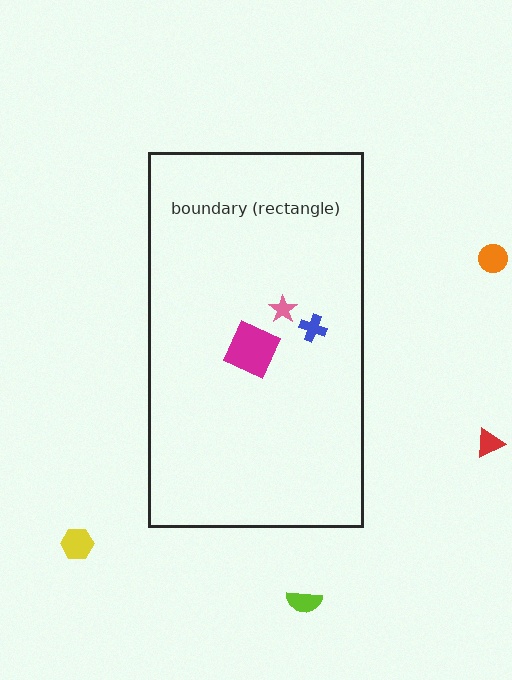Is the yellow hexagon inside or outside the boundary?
Outside.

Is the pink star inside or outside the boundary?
Inside.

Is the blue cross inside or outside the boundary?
Inside.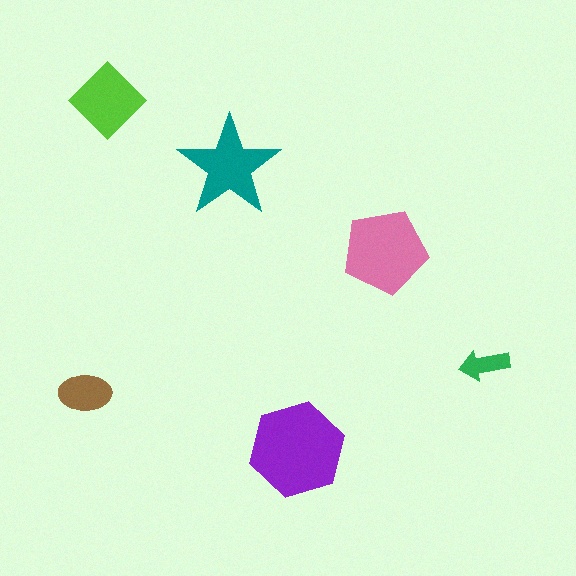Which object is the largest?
The purple hexagon.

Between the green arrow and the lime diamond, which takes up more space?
The lime diamond.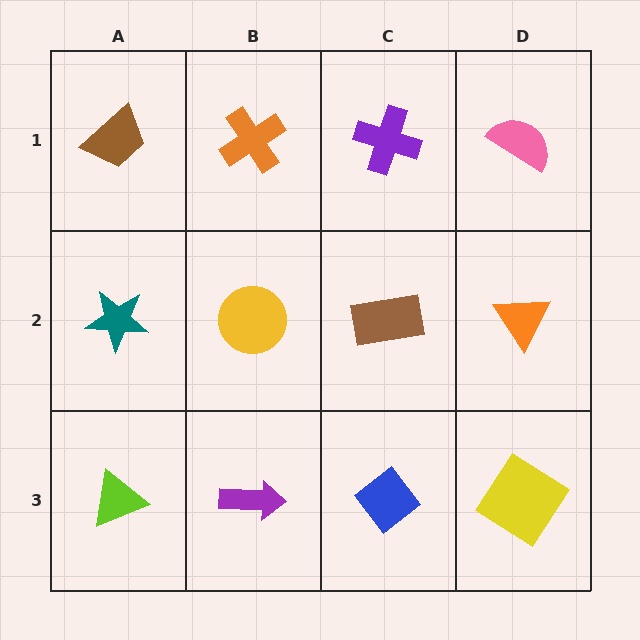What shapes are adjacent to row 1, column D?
An orange triangle (row 2, column D), a purple cross (row 1, column C).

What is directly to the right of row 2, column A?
A yellow circle.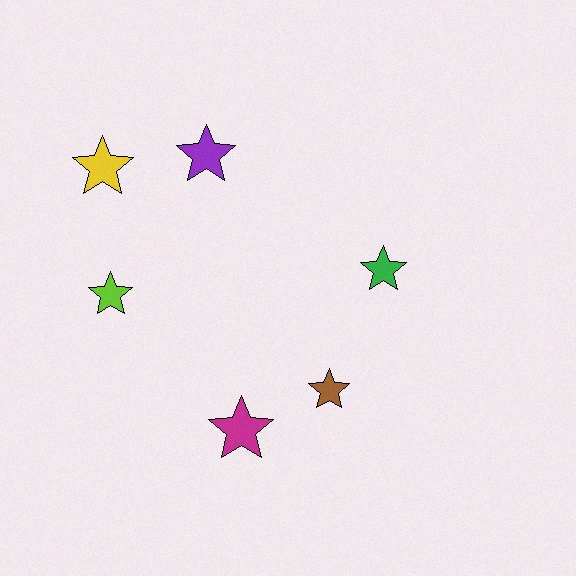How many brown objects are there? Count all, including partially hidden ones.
There is 1 brown object.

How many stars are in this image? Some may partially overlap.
There are 6 stars.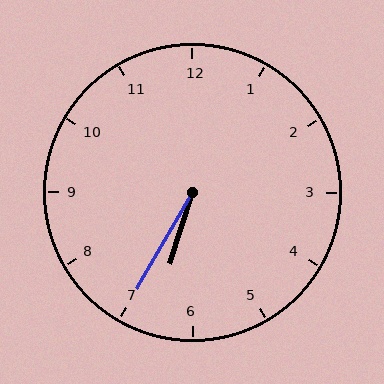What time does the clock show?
6:35.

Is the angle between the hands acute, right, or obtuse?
It is acute.